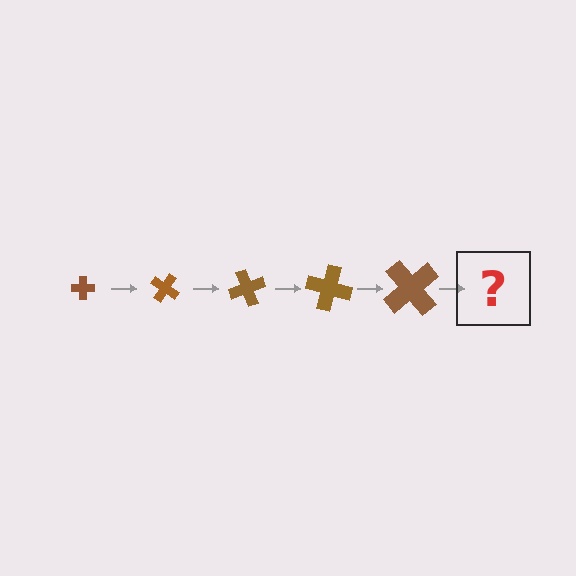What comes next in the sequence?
The next element should be a cross, larger than the previous one and rotated 175 degrees from the start.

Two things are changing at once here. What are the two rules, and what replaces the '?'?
The two rules are that the cross grows larger each step and it rotates 35 degrees each step. The '?' should be a cross, larger than the previous one and rotated 175 degrees from the start.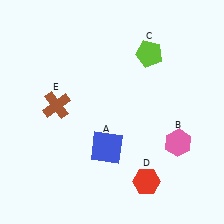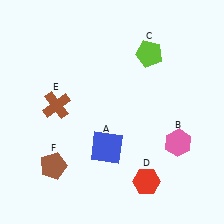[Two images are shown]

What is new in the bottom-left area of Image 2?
A brown pentagon (F) was added in the bottom-left area of Image 2.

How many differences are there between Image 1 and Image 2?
There is 1 difference between the two images.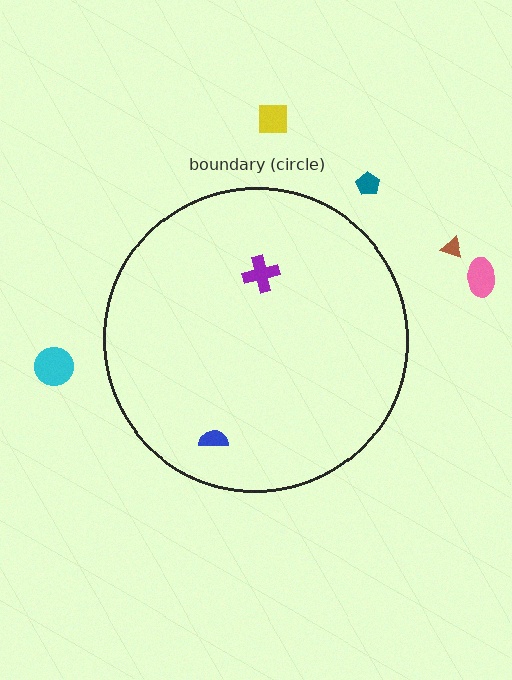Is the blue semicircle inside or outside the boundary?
Inside.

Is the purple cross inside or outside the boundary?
Inside.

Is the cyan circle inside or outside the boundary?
Outside.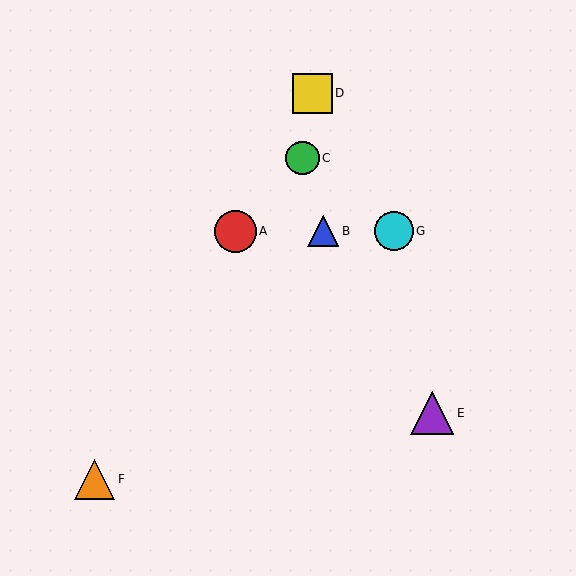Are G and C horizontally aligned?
No, G is at y≈231 and C is at y≈158.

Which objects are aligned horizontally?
Objects A, B, G are aligned horizontally.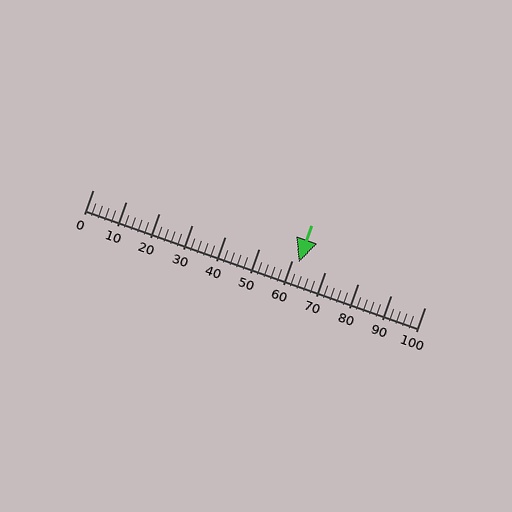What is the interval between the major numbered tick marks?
The major tick marks are spaced 10 units apart.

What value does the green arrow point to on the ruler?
The green arrow points to approximately 62.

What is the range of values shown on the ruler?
The ruler shows values from 0 to 100.